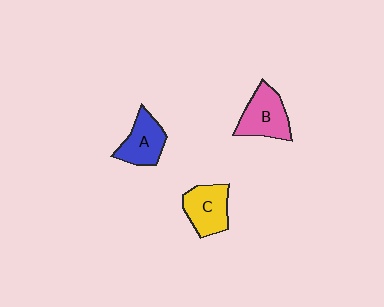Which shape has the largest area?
Shape B (pink).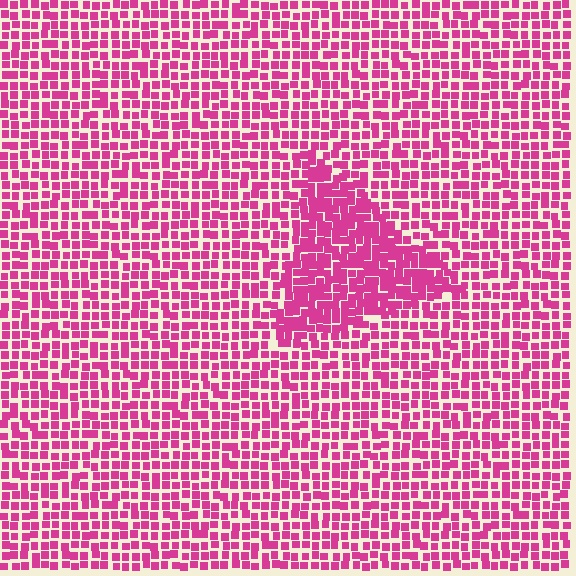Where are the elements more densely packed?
The elements are more densely packed inside the triangle boundary.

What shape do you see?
I see a triangle.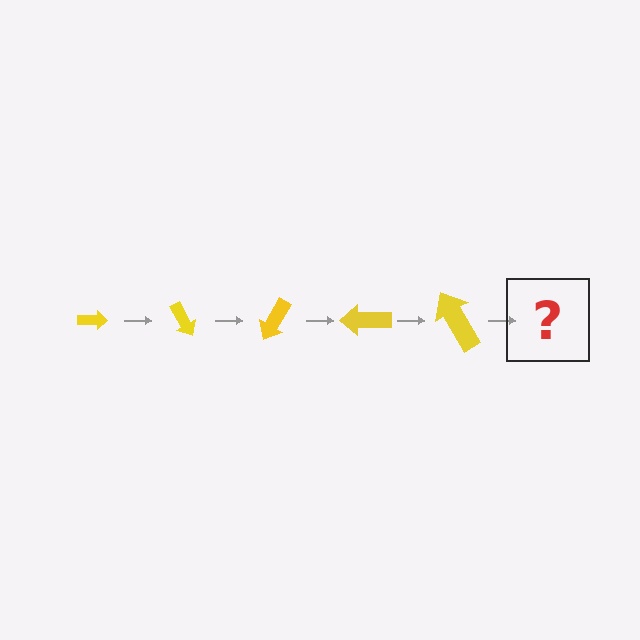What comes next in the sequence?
The next element should be an arrow, larger than the previous one and rotated 300 degrees from the start.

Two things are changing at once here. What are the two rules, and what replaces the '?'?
The two rules are that the arrow grows larger each step and it rotates 60 degrees each step. The '?' should be an arrow, larger than the previous one and rotated 300 degrees from the start.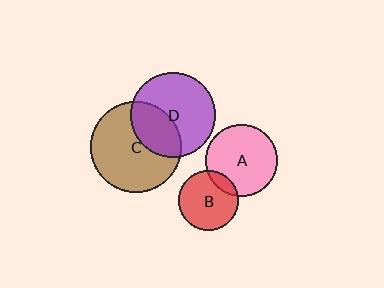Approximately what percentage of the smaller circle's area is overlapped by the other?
Approximately 35%.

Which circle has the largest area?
Circle C (brown).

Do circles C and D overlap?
Yes.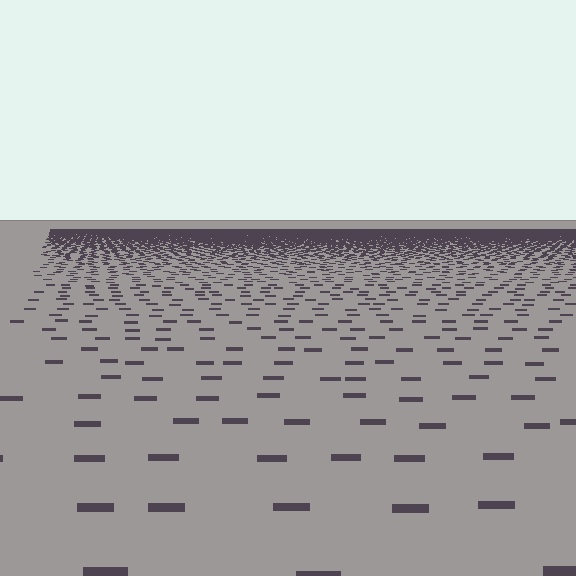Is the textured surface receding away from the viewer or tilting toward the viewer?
The surface is receding away from the viewer. Texture elements get smaller and denser toward the top.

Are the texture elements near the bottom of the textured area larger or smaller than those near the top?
Larger. Near the bottom, elements are closer to the viewer and appear at a bigger on-screen size.